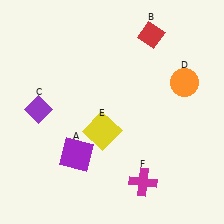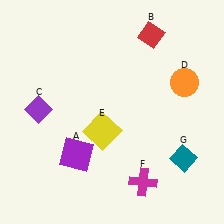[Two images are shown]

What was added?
A teal diamond (G) was added in Image 2.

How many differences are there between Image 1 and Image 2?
There is 1 difference between the two images.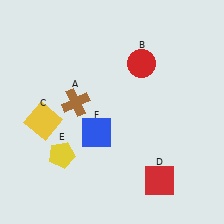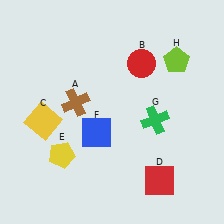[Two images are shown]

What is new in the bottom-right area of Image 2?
A green cross (G) was added in the bottom-right area of Image 2.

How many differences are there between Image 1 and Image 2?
There are 2 differences between the two images.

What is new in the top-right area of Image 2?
A lime pentagon (H) was added in the top-right area of Image 2.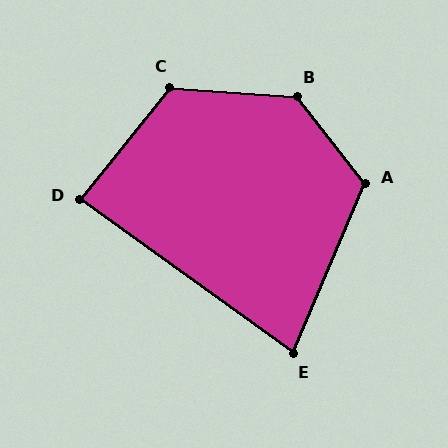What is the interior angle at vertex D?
Approximately 87 degrees (approximately right).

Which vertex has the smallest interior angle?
E, at approximately 77 degrees.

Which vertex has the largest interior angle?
B, at approximately 132 degrees.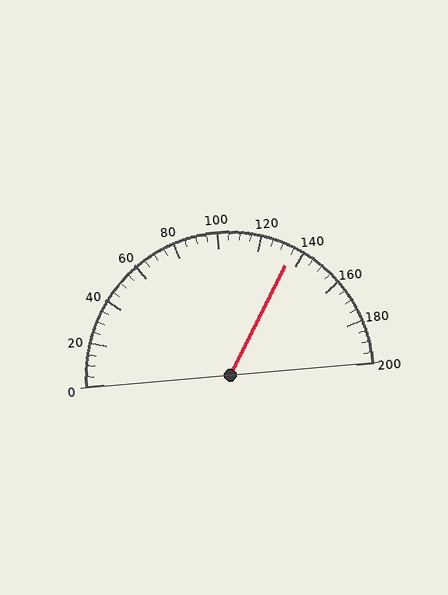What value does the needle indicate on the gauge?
The needle indicates approximately 135.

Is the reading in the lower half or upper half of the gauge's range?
The reading is in the upper half of the range (0 to 200).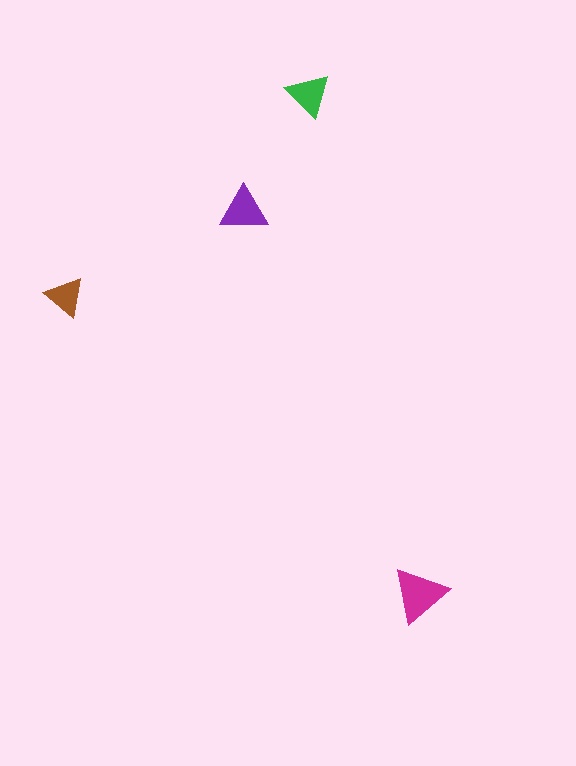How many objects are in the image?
There are 4 objects in the image.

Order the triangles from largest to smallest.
the magenta one, the purple one, the green one, the brown one.